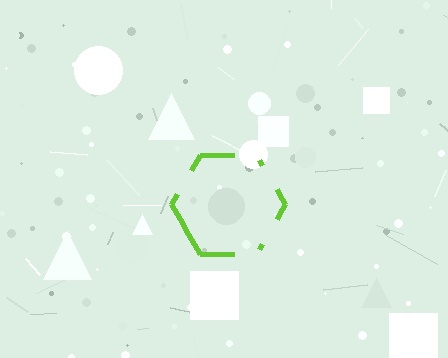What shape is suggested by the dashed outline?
The dashed outline suggests a hexagon.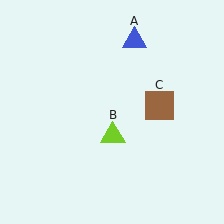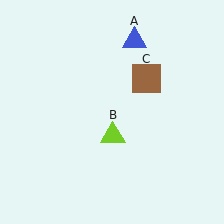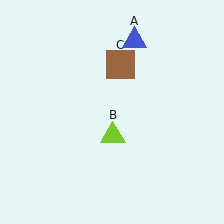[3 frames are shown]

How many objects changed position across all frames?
1 object changed position: brown square (object C).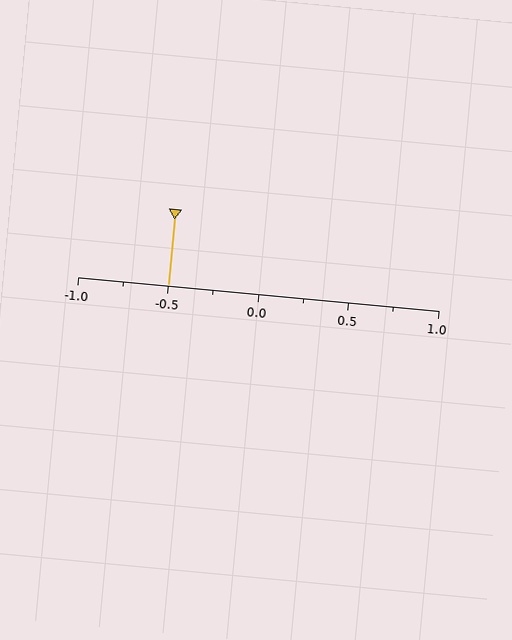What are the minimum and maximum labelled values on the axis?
The axis runs from -1.0 to 1.0.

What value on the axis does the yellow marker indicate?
The marker indicates approximately -0.5.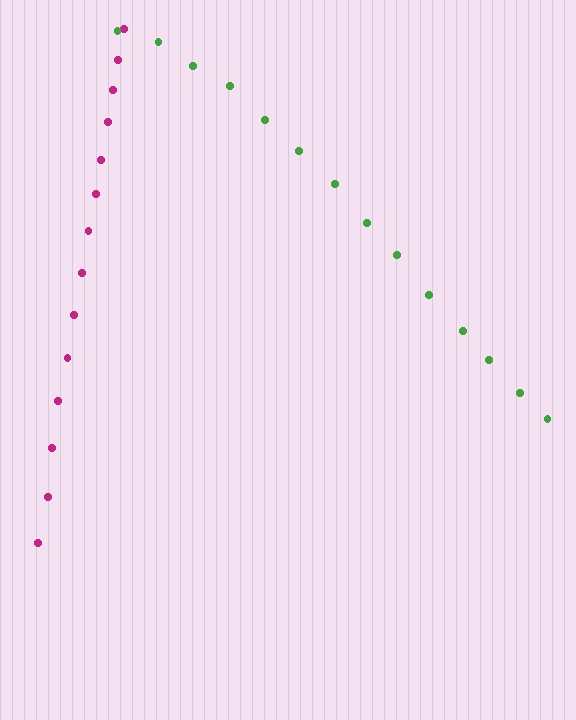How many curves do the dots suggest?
There are 2 distinct paths.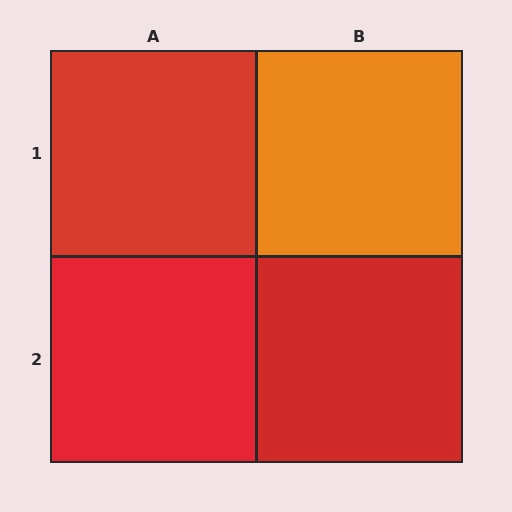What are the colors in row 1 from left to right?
Red, orange.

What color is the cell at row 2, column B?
Red.